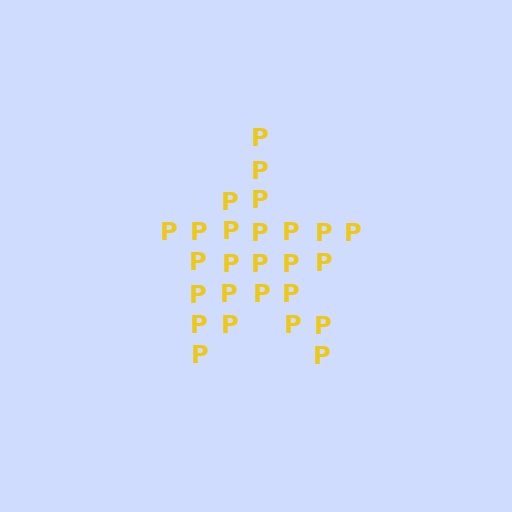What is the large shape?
The large shape is a star.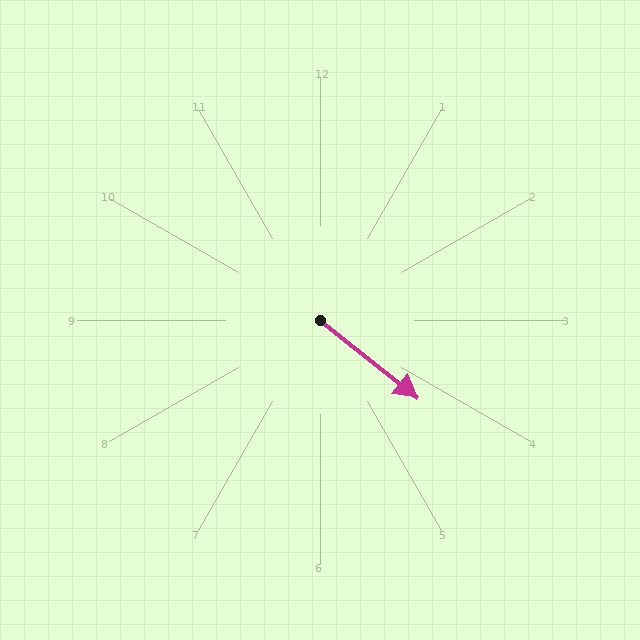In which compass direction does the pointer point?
Southeast.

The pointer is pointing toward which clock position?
Roughly 4 o'clock.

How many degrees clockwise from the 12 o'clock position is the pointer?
Approximately 129 degrees.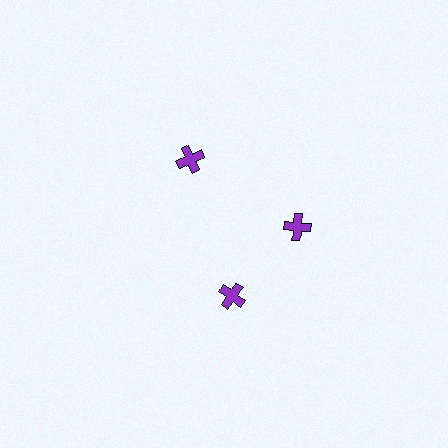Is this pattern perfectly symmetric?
No. The 3 purple crosses are arranged in a ring, but one element near the 7 o'clock position is rotated out of alignment along the ring, breaking the 3-fold rotational symmetry.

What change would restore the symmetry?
The symmetry would be restored by rotating it back into even spacing with its neighbors so that all 3 crosses sit at equal angles and equal distance from the center.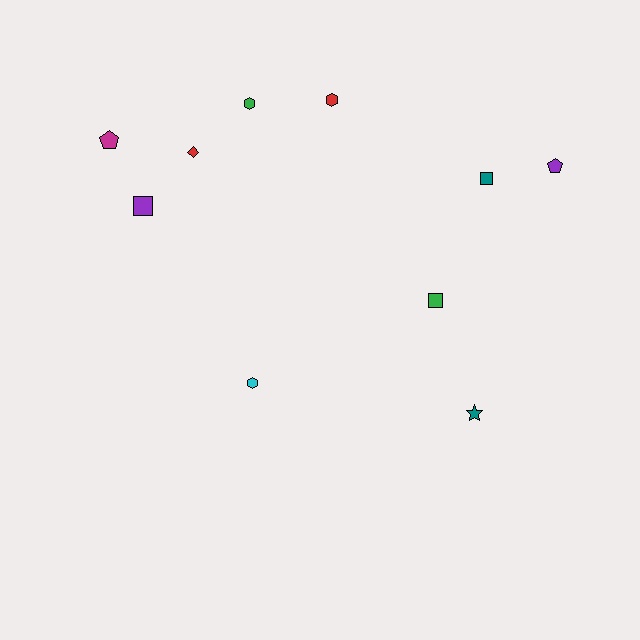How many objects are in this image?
There are 10 objects.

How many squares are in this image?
There are 3 squares.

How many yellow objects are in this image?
There are no yellow objects.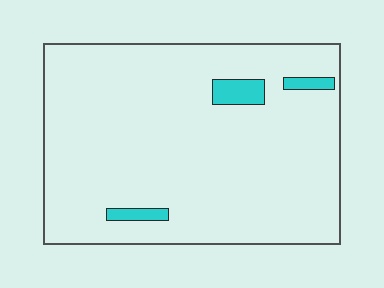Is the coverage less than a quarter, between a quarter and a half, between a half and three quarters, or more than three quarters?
Less than a quarter.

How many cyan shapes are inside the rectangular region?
3.